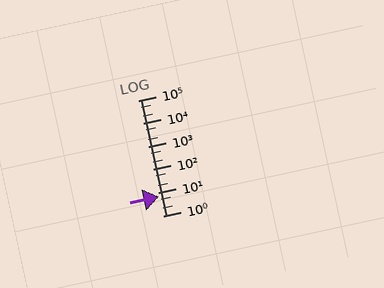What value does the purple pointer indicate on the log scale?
The pointer indicates approximately 6.5.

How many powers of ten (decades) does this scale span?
The scale spans 5 decades, from 1 to 100000.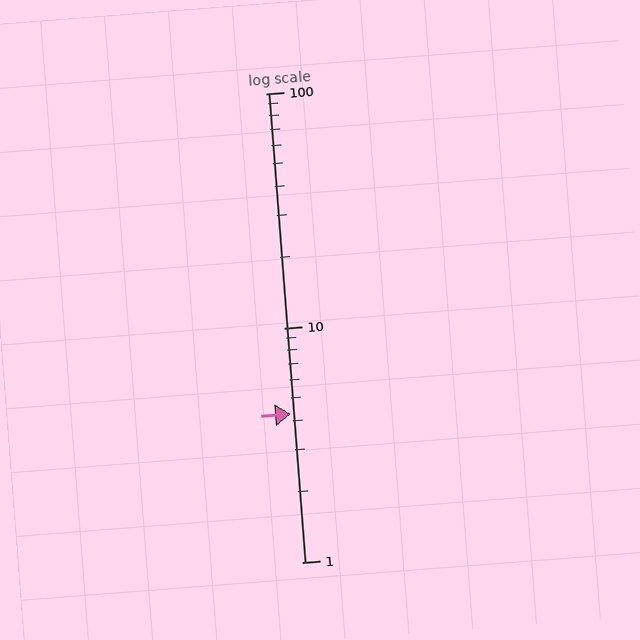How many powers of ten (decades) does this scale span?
The scale spans 2 decades, from 1 to 100.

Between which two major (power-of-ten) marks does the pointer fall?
The pointer is between 1 and 10.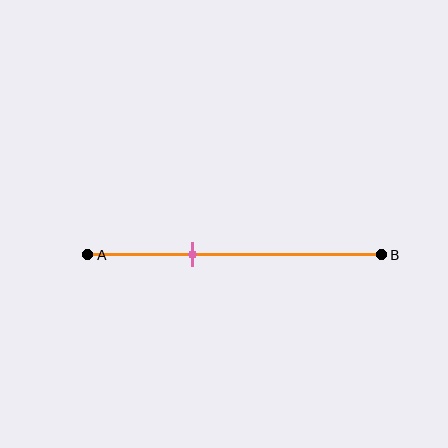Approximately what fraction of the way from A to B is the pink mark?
The pink mark is approximately 35% of the way from A to B.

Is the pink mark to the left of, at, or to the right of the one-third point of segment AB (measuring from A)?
The pink mark is approximately at the one-third point of segment AB.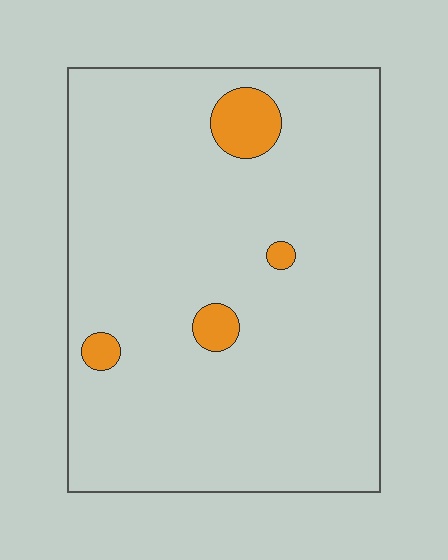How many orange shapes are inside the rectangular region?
4.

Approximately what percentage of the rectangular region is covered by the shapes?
Approximately 5%.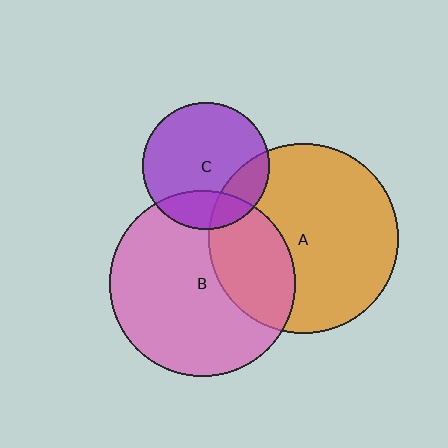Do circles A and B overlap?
Yes.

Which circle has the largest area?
Circle A (orange).